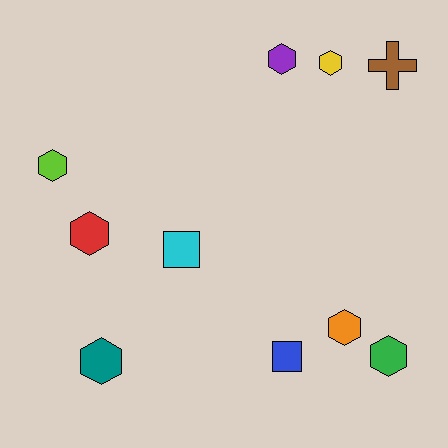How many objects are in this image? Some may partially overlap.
There are 10 objects.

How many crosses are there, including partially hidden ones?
There is 1 cross.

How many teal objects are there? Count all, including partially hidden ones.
There is 1 teal object.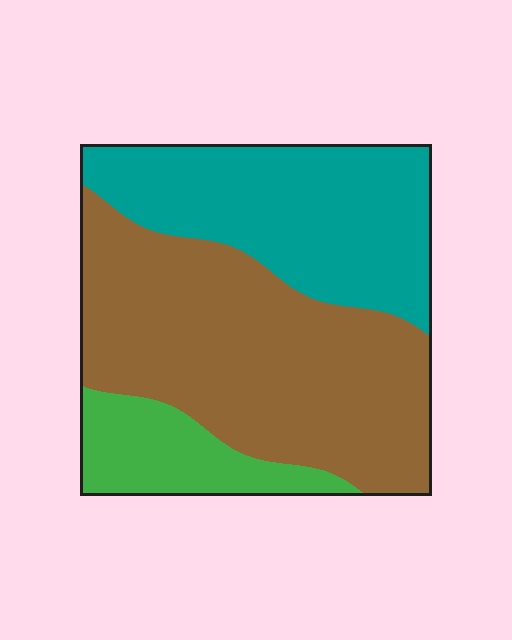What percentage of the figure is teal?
Teal covers 34% of the figure.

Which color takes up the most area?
Brown, at roughly 50%.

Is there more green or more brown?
Brown.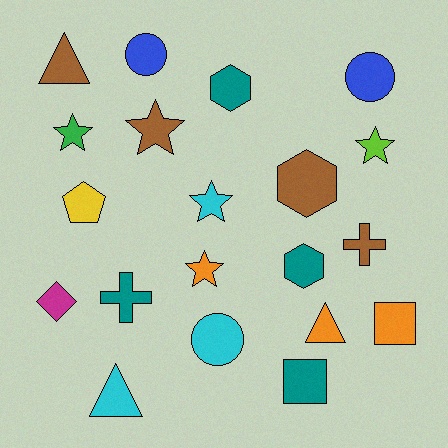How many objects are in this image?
There are 20 objects.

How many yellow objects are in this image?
There is 1 yellow object.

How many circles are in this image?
There are 3 circles.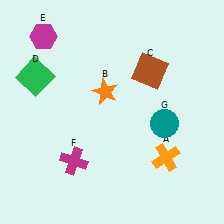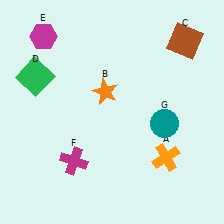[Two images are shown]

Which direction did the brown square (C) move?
The brown square (C) moved right.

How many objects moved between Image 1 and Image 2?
1 object moved between the two images.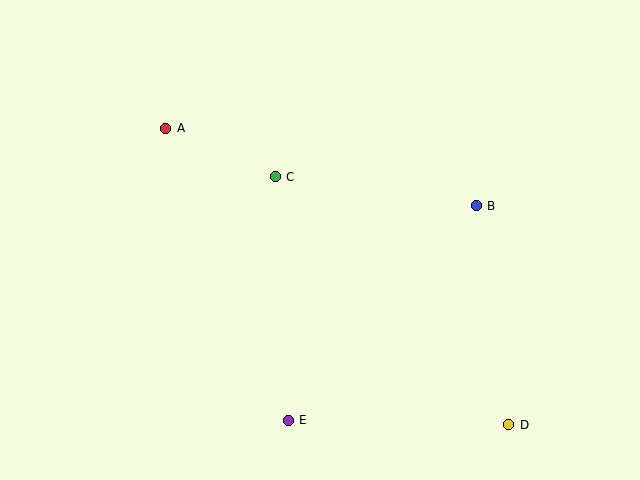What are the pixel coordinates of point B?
Point B is at (476, 206).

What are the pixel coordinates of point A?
Point A is at (166, 128).